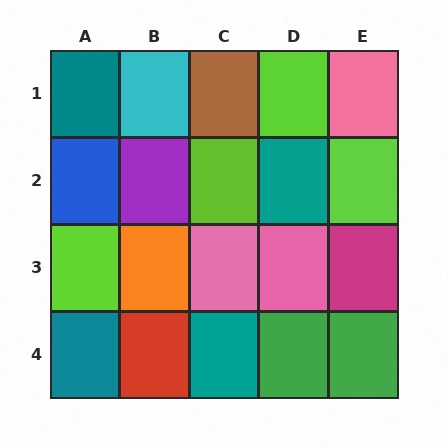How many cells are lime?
4 cells are lime.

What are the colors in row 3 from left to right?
Lime, orange, pink, pink, magenta.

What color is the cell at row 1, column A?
Teal.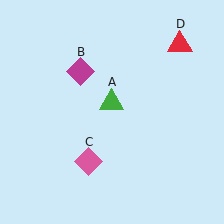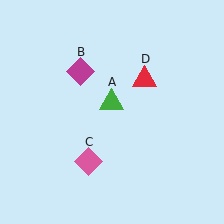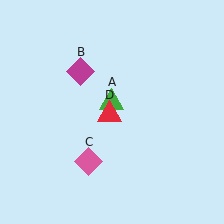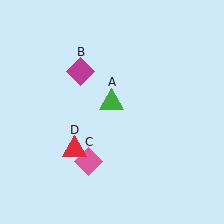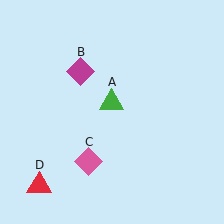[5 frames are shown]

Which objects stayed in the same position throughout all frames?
Green triangle (object A) and magenta diamond (object B) and pink diamond (object C) remained stationary.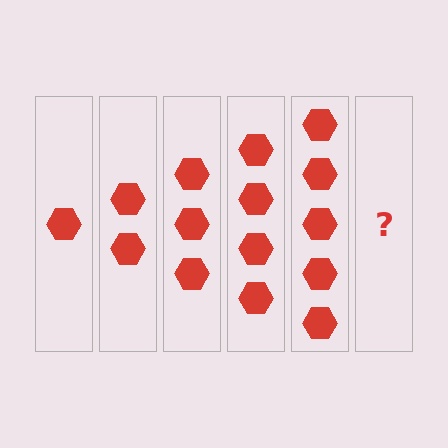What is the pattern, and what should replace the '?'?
The pattern is that each step adds one more hexagon. The '?' should be 6 hexagons.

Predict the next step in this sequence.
The next step is 6 hexagons.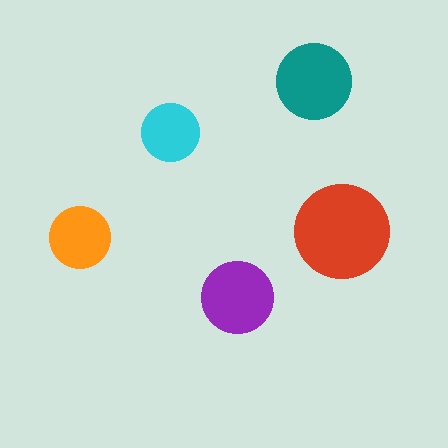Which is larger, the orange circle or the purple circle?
The purple one.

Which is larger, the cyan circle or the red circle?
The red one.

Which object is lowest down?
The purple circle is bottommost.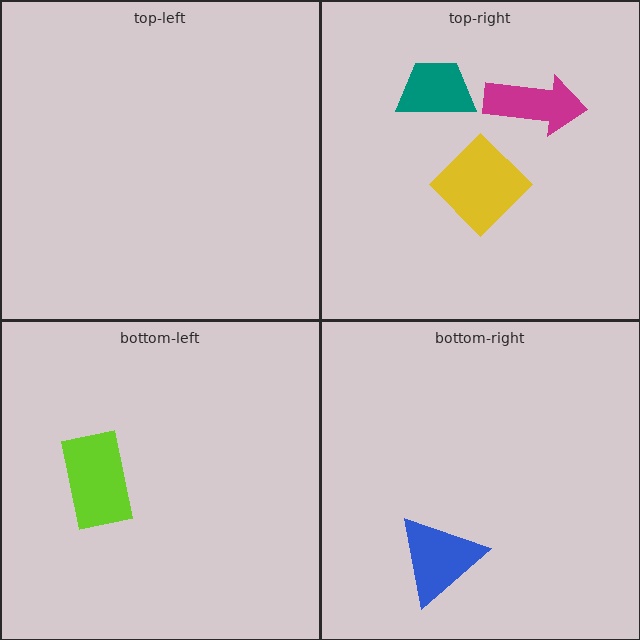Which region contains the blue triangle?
The bottom-right region.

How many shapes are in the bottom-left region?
1.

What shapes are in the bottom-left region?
The lime rectangle.